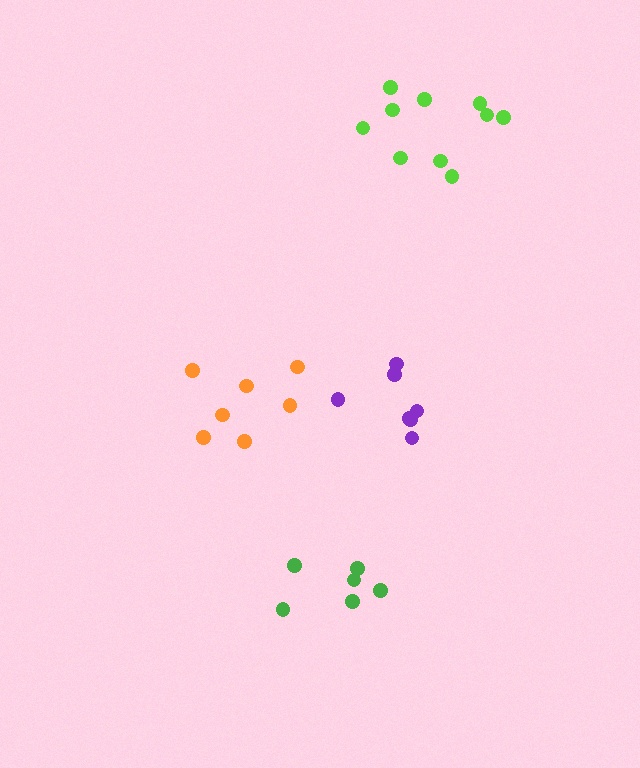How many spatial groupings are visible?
There are 4 spatial groupings.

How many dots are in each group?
Group 1: 7 dots, Group 2: 10 dots, Group 3: 6 dots, Group 4: 7 dots (30 total).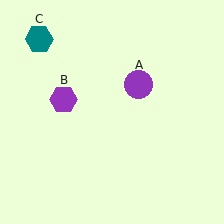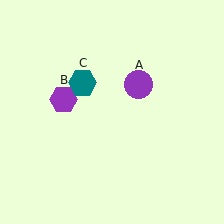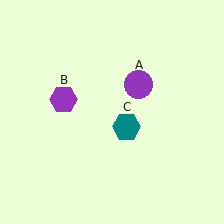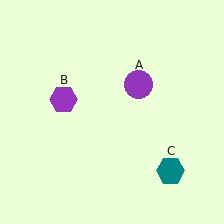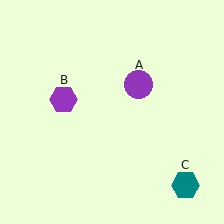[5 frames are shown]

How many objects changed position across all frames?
1 object changed position: teal hexagon (object C).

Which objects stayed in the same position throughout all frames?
Purple circle (object A) and purple hexagon (object B) remained stationary.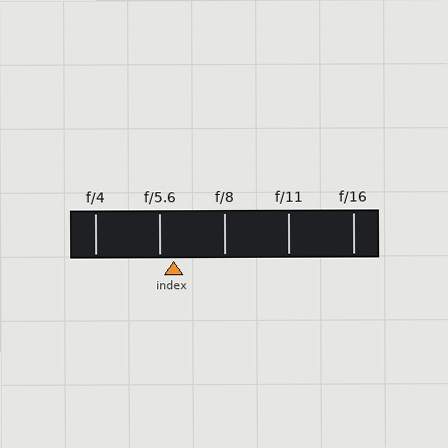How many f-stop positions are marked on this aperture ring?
There are 5 f-stop positions marked.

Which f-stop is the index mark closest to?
The index mark is closest to f/5.6.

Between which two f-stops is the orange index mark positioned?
The index mark is between f/5.6 and f/8.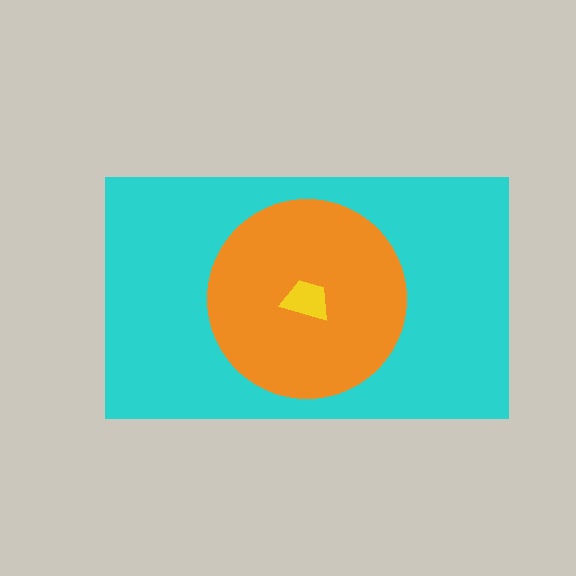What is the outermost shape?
The cyan rectangle.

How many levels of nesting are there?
3.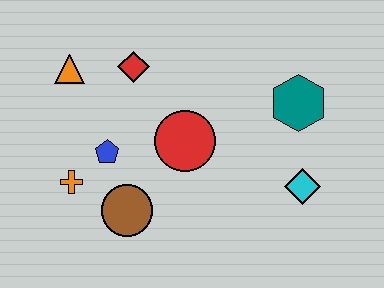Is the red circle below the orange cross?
No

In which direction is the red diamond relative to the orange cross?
The red diamond is above the orange cross.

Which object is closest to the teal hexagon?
The cyan diamond is closest to the teal hexagon.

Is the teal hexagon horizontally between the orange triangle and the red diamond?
No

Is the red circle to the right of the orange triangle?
Yes